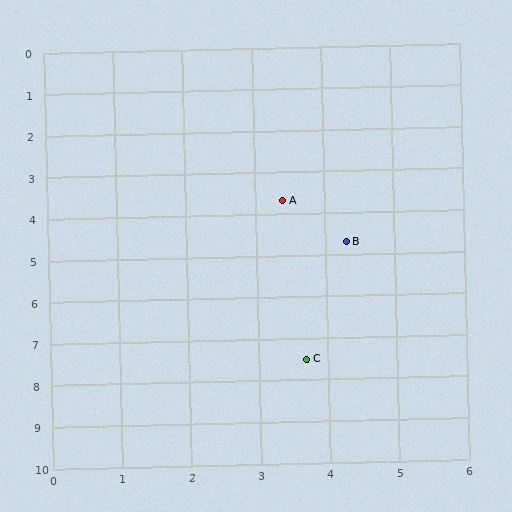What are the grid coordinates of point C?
Point C is at approximately (3.7, 7.5).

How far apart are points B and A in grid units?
Points B and A are about 1.3 grid units apart.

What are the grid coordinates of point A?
Point A is at approximately (3.4, 3.7).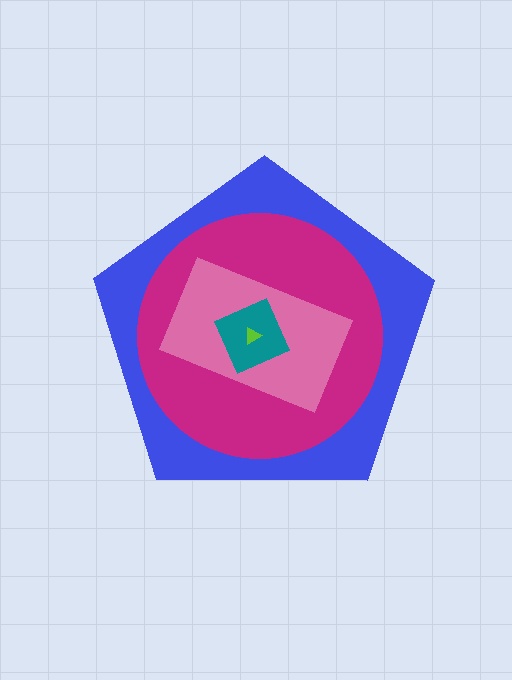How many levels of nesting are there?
5.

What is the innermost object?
The lime triangle.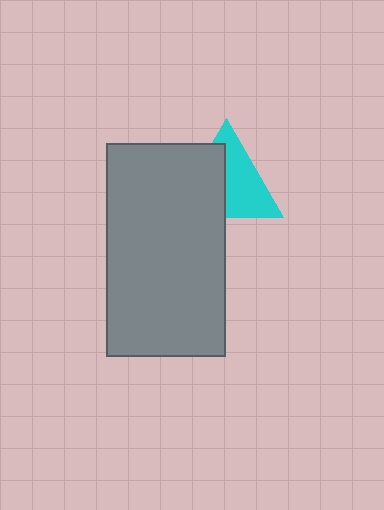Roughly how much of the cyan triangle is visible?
About half of it is visible (roughly 55%).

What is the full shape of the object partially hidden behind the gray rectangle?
The partially hidden object is a cyan triangle.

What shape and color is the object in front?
The object in front is a gray rectangle.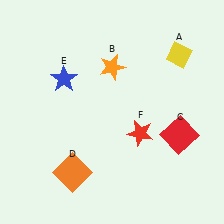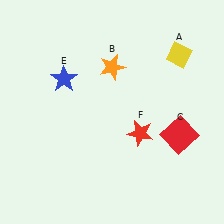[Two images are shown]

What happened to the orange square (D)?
The orange square (D) was removed in Image 2. It was in the bottom-left area of Image 1.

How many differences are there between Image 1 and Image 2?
There is 1 difference between the two images.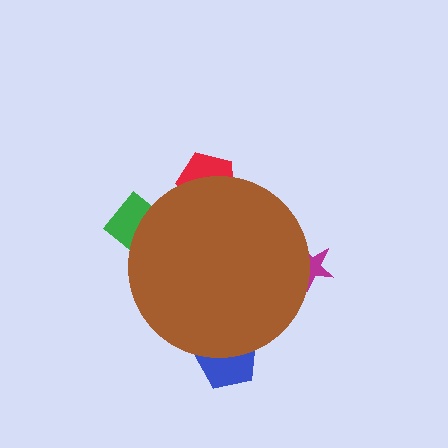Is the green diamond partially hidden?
Yes, the green diamond is partially hidden behind the brown circle.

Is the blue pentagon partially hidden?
Yes, the blue pentagon is partially hidden behind the brown circle.